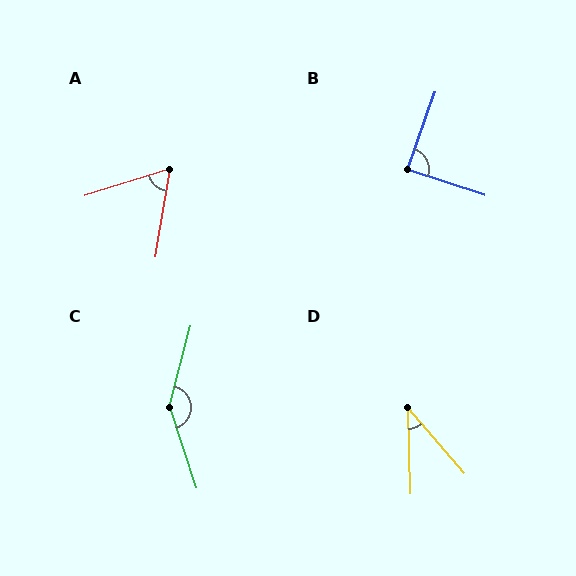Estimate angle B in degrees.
Approximately 88 degrees.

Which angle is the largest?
C, at approximately 147 degrees.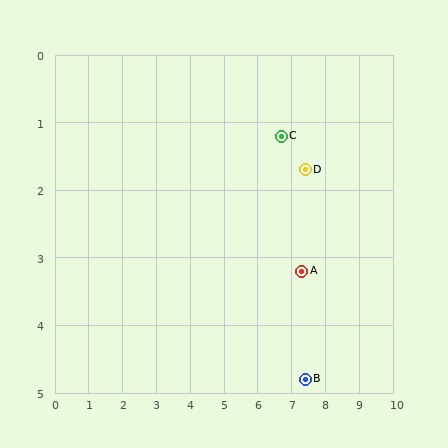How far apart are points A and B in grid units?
Points A and B are about 1.6 grid units apart.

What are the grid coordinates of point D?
Point D is at approximately (7.4, 1.7).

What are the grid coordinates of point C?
Point C is at approximately (6.7, 1.2).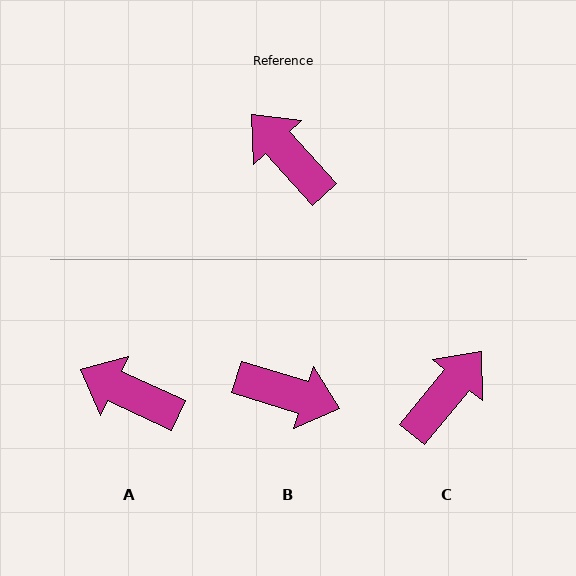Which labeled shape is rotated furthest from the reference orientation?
B, about 150 degrees away.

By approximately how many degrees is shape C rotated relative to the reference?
Approximately 82 degrees clockwise.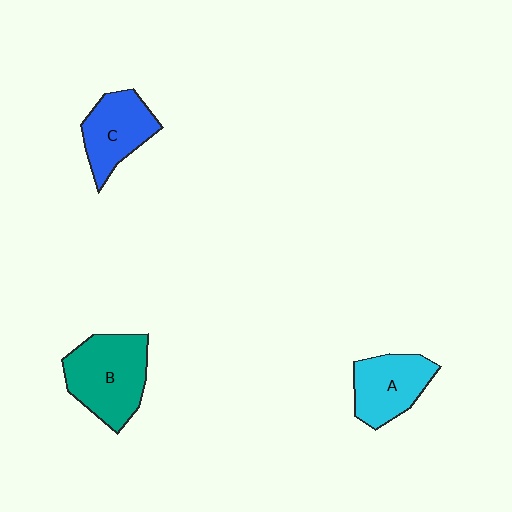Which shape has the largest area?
Shape B (teal).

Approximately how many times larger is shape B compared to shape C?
Approximately 1.3 times.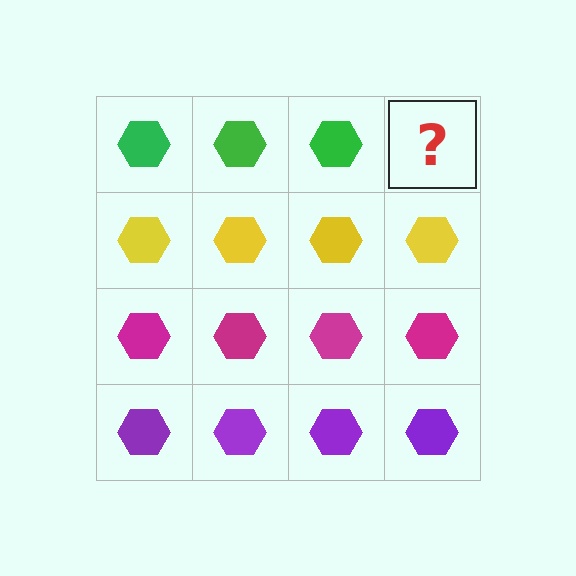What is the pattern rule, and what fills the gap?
The rule is that each row has a consistent color. The gap should be filled with a green hexagon.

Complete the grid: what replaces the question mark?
The question mark should be replaced with a green hexagon.